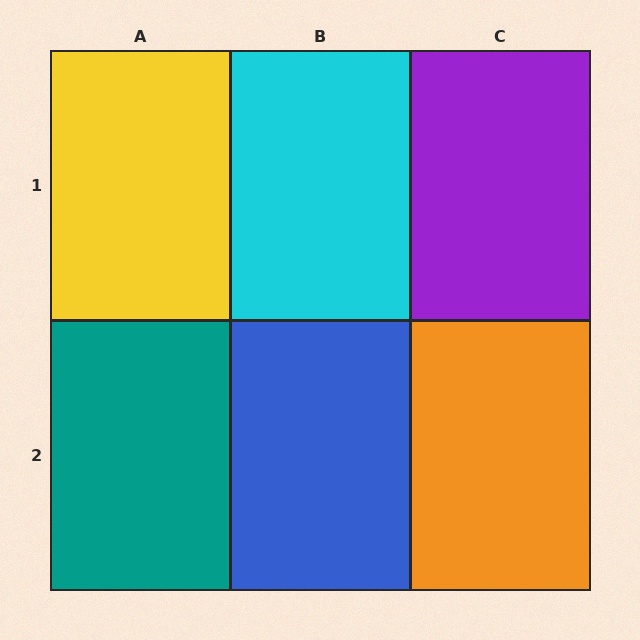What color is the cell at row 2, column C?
Orange.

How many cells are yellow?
1 cell is yellow.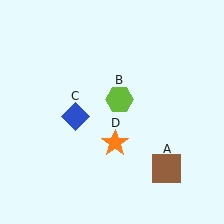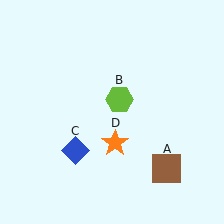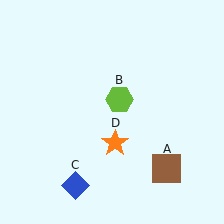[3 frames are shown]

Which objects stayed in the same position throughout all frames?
Brown square (object A) and lime hexagon (object B) and orange star (object D) remained stationary.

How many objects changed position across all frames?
1 object changed position: blue diamond (object C).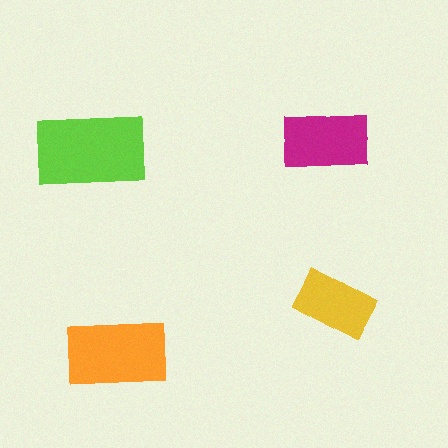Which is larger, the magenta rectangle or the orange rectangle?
The orange one.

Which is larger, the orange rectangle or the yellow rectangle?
The orange one.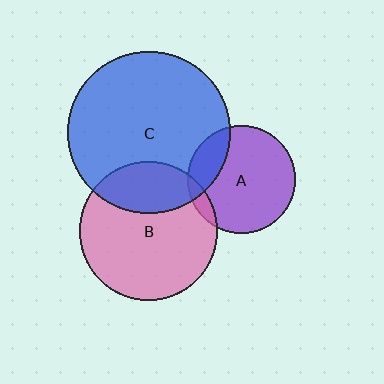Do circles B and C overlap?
Yes.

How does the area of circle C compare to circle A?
Approximately 2.3 times.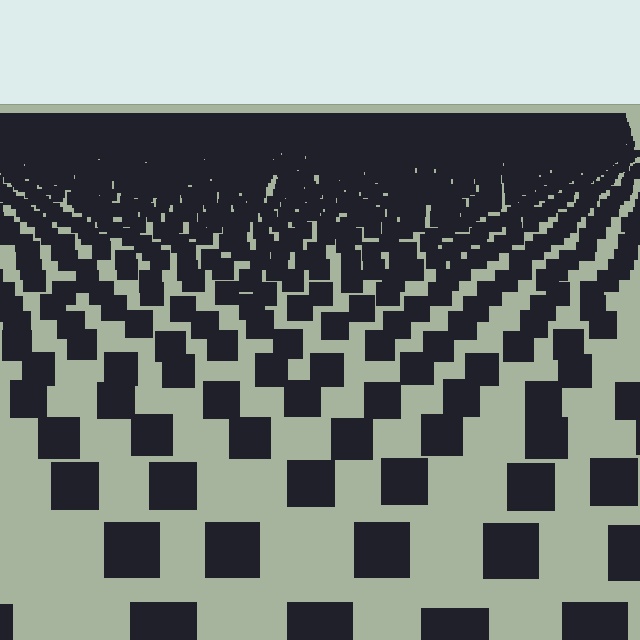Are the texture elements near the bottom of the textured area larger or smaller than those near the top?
Larger. Near the bottom, elements are closer to the viewer and appear at a bigger on-screen size.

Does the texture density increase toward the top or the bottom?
Density increases toward the top.